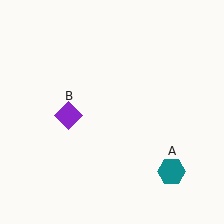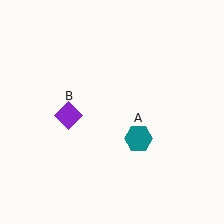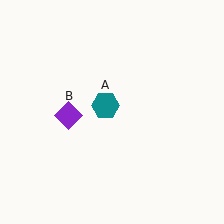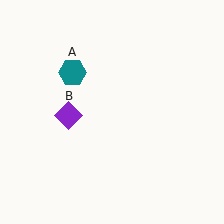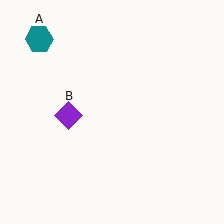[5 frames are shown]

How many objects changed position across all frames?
1 object changed position: teal hexagon (object A).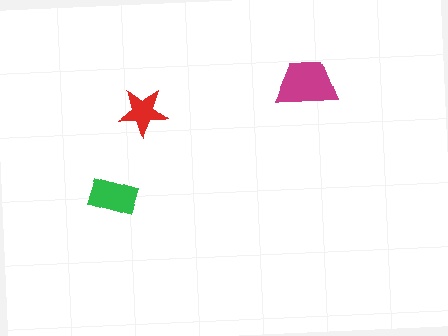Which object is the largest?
The magenta trapezoid.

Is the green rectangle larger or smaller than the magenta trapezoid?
Smaller.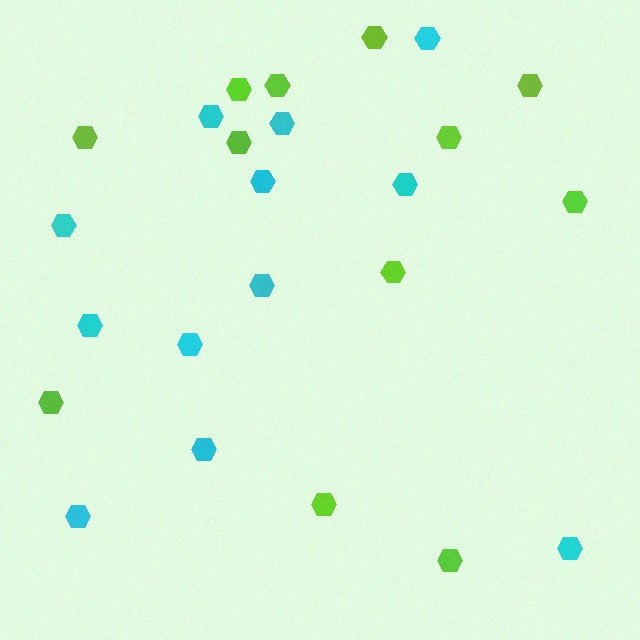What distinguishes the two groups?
There are 2 groups: one group of cyan hexagons (12) and one group of lime hexagons (12).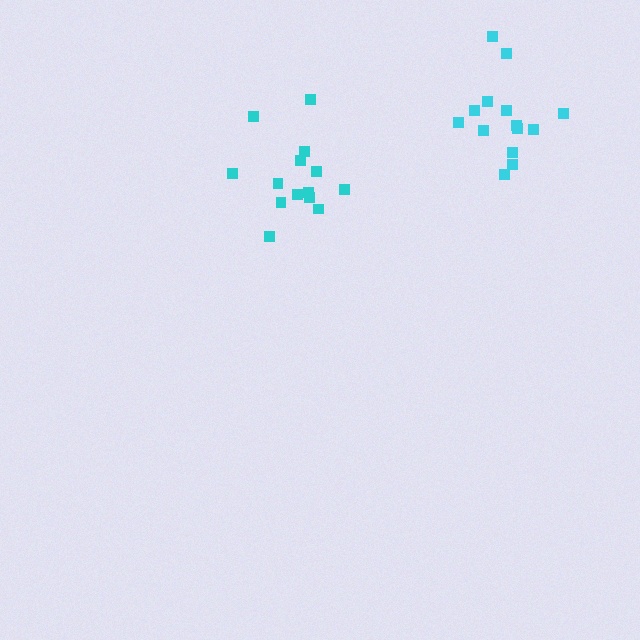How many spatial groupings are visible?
There are 2 spatial groupings.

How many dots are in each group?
Group 1: 14 dots, Group 2: 14 dots (28 total).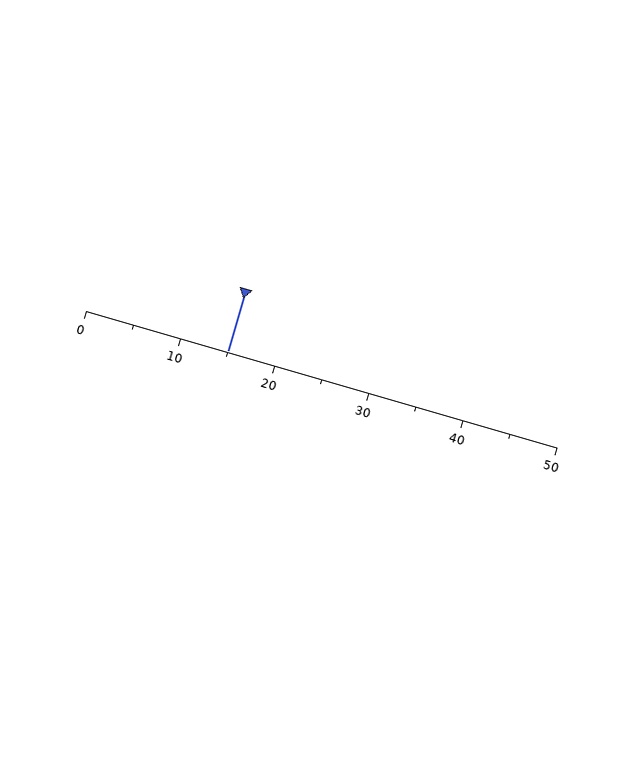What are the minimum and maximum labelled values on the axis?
The axis runs from 0 to 50.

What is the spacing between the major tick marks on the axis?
The major ticks are spaced 10 apart.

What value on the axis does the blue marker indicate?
The marker indicates approximately 15.